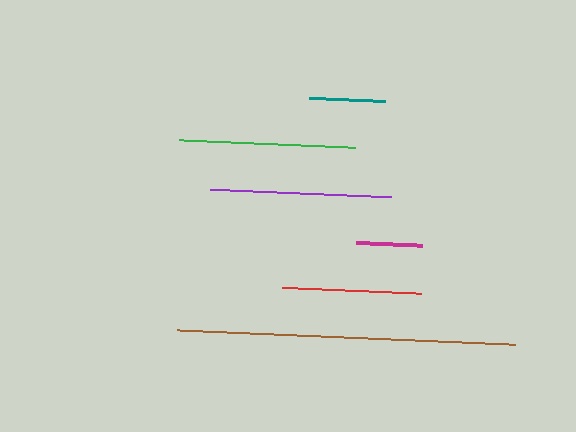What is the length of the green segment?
The green segment is approximately 176 pixels long.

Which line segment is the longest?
The brown line is the longest at approximately 338 pixels.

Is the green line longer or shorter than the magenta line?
The green line is longer than the magenta line.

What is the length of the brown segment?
The brown segment is approximately 338 pixels long.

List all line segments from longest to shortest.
From longest to shortest: brown, purple, green, red, teal, magenta.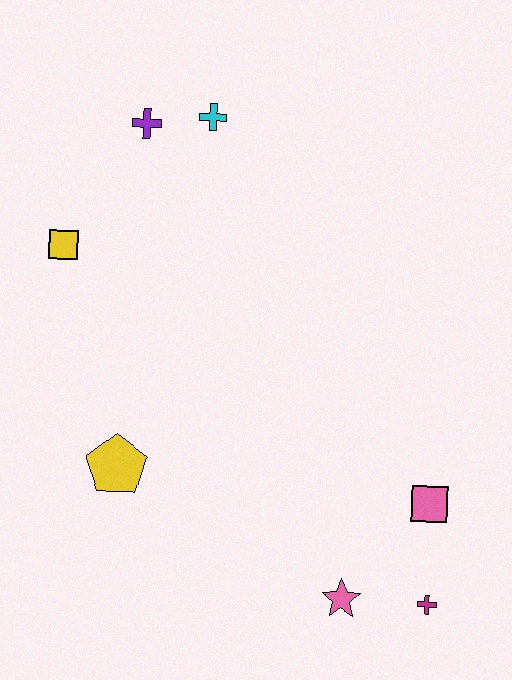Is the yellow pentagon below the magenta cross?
No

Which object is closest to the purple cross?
The cyan cross is closest to the purple cross.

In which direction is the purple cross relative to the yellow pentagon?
The purple cross is above the yellow pentagon.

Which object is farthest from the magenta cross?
The purple cross is farthest from the magenta cross.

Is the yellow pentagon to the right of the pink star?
No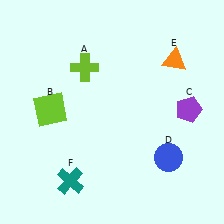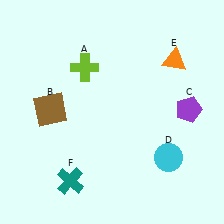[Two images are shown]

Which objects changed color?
B changed from lime to brown. D changed from blue to cyan.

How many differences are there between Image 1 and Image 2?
There are 2 differences between the two images.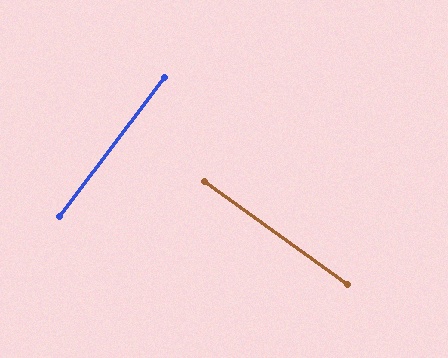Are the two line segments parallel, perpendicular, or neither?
Perpendicular — they meet at approximately 89°.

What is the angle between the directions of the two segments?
Approximately 89 degrees.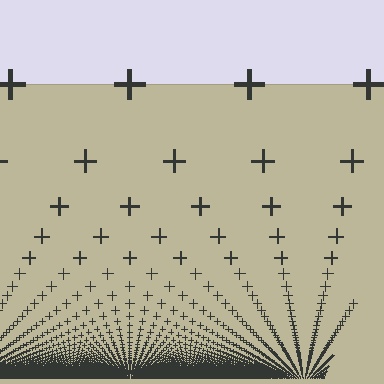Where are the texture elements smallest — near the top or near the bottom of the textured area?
Near the bottom.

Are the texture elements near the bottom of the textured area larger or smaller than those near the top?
Smaller. The gradient is inverted — elements near the bottom are smaller and denser.